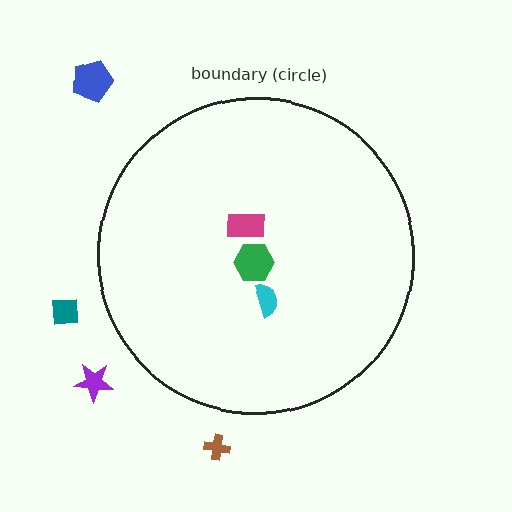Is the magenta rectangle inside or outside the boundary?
Inside.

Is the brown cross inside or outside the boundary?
Outside.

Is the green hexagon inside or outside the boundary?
Inside.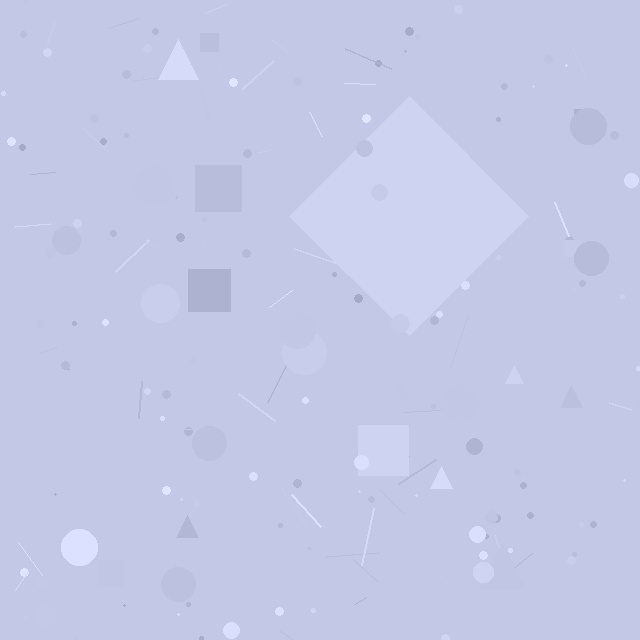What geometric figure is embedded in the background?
A diamond is embedded in the background.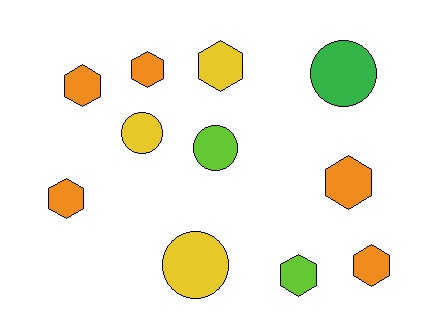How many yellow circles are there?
There are 2 yellow circles.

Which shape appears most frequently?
Hexagon, with 7 objects.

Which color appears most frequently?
Orange, with 5 objects.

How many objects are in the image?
There are 11 objects.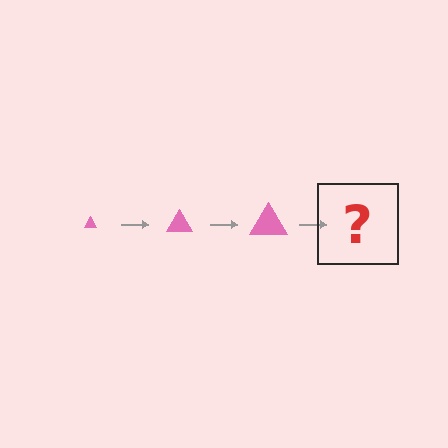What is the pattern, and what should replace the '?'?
The pattern is that the triangle gets progressively larger each step. The '?' should be a pink triangle, larger than the previous one.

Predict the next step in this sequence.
The next step is a pink triangle, larger than the previous one.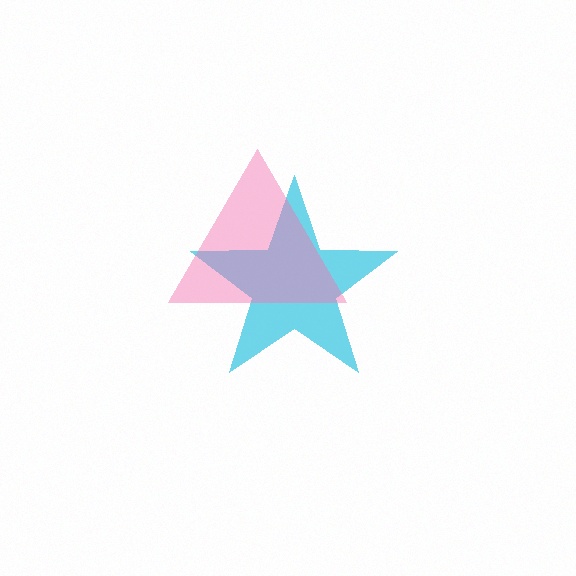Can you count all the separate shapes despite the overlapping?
Yes, there are 2 separate shapes.